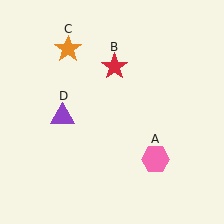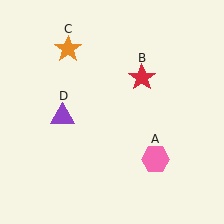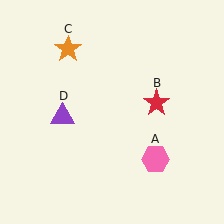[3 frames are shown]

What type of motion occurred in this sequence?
The red star (object B) rotated clockwise around the center of the scene.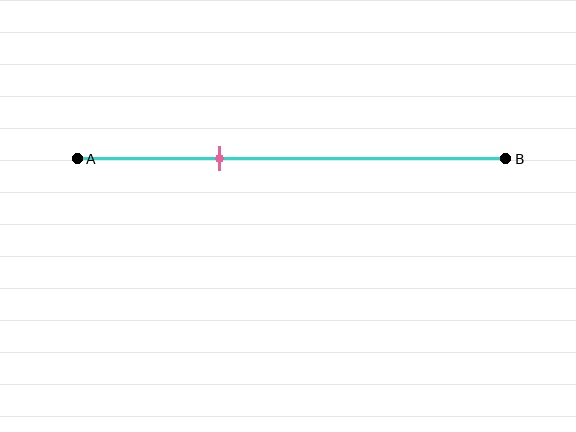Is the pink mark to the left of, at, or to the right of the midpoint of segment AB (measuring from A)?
The pink mark is to the left of the midpoint of segment AB.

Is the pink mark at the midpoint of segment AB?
No, the mark is at about 35% from A, not at the 50% midpoint.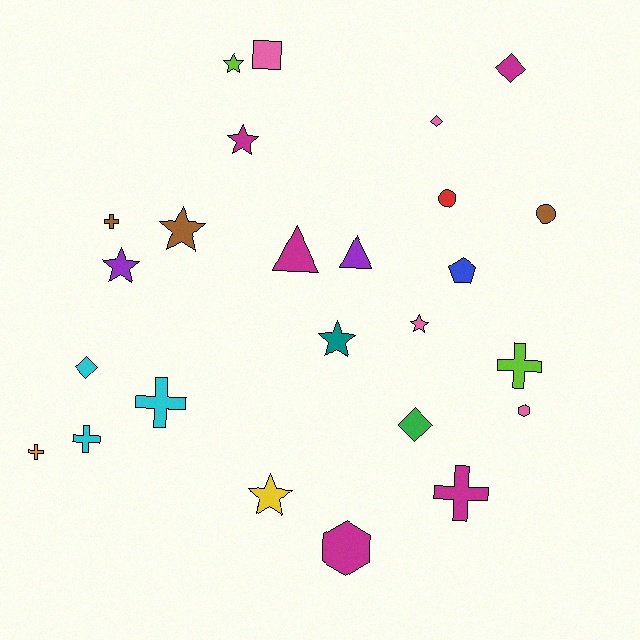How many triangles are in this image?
There are 2 triangles.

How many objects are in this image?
There are 25 objects.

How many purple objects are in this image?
There are 2 purple objects.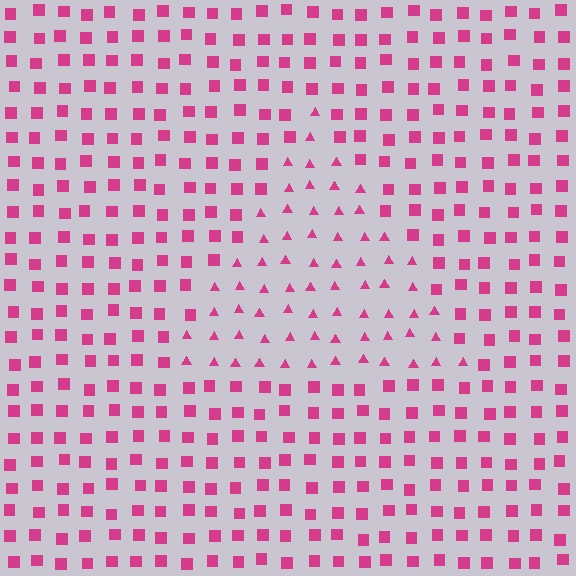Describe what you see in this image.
The image is filled with small magenta elements arranged in a uniform grid. A triangle-shaped region contains triangles, while the surrounding area contains squares. The boundary is defined purely by the change in element shape.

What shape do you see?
I see a triangle.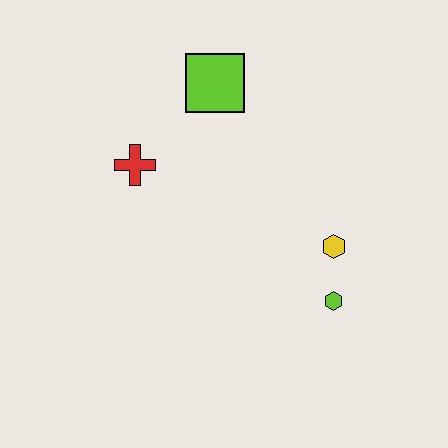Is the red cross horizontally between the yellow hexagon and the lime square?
No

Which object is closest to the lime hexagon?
The yellow hexagon is closest to the lime hexagon.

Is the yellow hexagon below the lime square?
Yes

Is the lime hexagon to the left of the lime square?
No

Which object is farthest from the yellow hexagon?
The red cross is farthest from the yellow hexagon.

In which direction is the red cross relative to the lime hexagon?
The red cross is to the left of the lime hexagon.